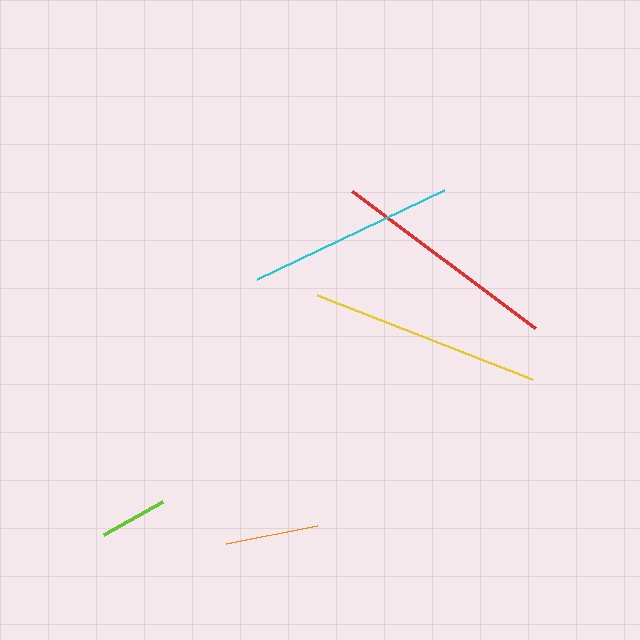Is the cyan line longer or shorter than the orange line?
The cyan line is longer than the orange line.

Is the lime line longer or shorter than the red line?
The red line is longer than the lime line.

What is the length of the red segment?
The red segment is approximately 228 pixels long.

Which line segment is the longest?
The yellow line is the longest at approximately 231 pixels.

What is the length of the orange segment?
The orange segment is approximately 93 pixels long.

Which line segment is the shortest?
The lime line is the shortest at approximately 68 pixels.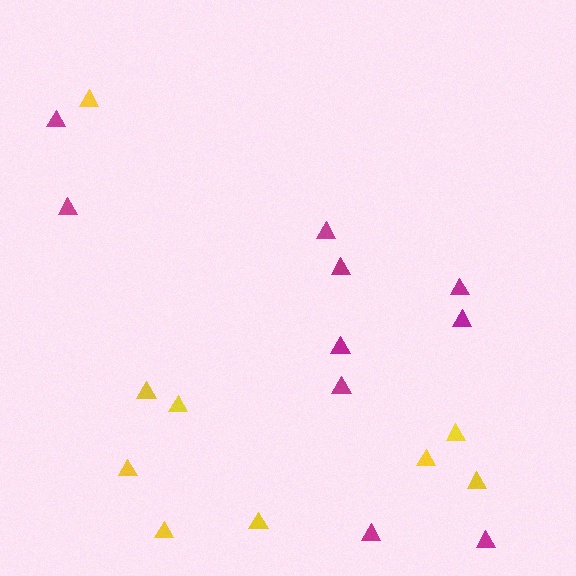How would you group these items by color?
There are 2 groups: one group of yellow triangles (9) and one group of magenta triangles (10).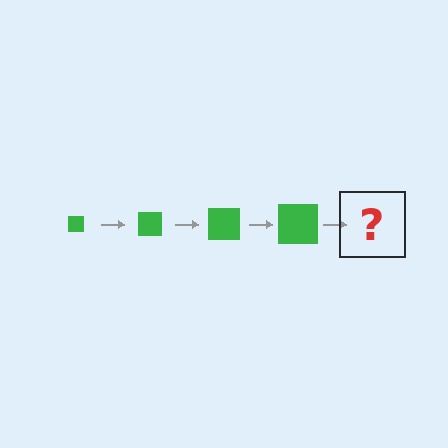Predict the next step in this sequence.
The next step is a green square, larger than the previous one.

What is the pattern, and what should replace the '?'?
The pattern is that the square gets progressively larger each step. The '?' should be a green square, larger than the previous one.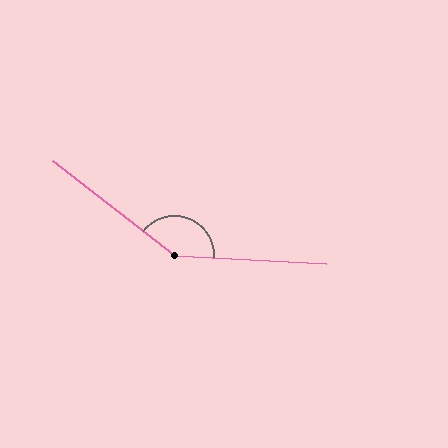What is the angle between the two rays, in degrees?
Approximately 145 degrees.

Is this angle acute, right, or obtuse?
It is obtuse.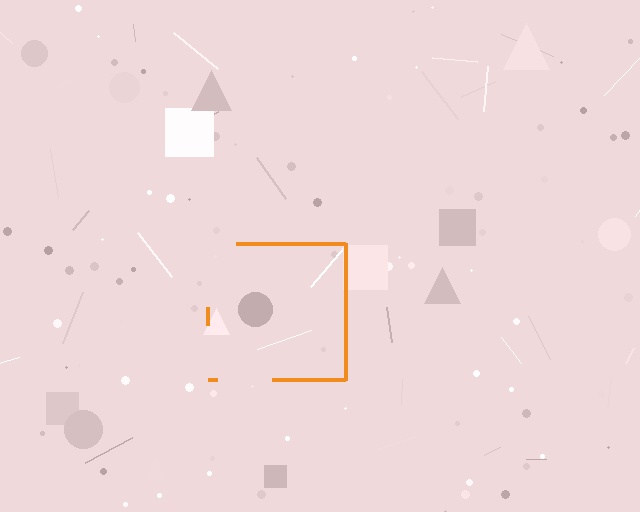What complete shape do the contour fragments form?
The contour fragments form a square.